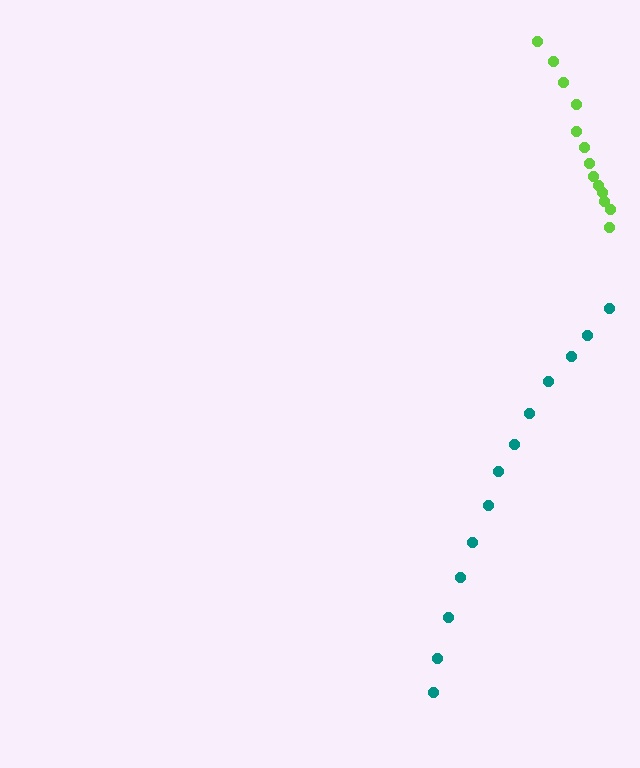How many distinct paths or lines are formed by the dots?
There are 2 distinct paths.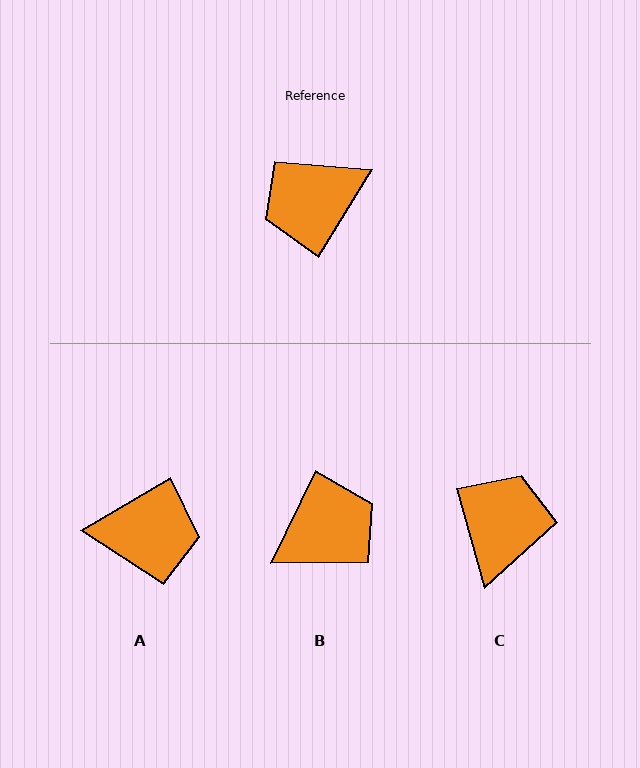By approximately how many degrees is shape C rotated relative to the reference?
Approximately 133 degrees clockwise.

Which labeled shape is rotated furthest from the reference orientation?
B, about 175 degrees away.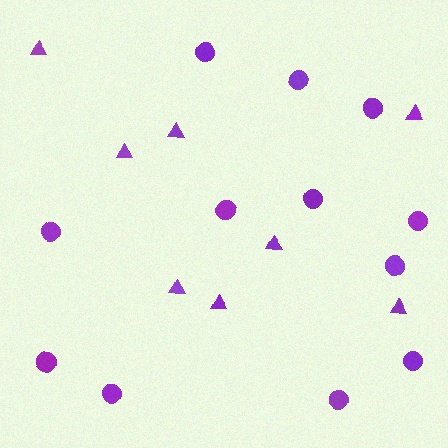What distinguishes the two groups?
There are 2 groups: one group of triangles (8) and one group of circles (12).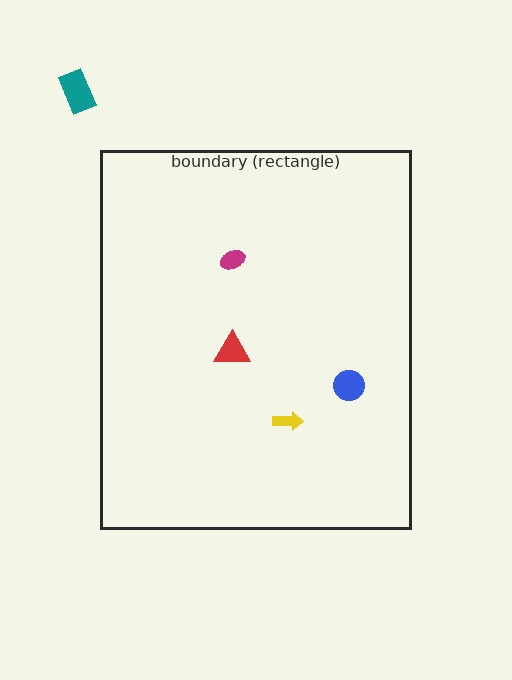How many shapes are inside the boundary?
4 inside, 1 outside.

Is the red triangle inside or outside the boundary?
Inside.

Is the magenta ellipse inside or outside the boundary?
Inside.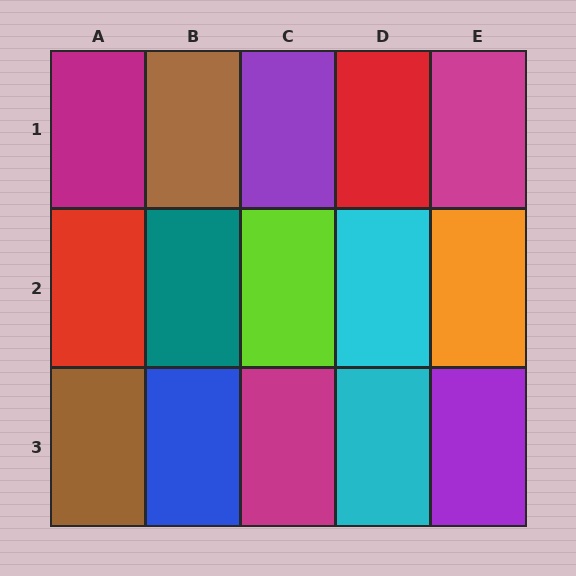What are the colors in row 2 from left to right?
Red, teal, lime, cyan, orange.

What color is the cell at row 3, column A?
Brown.